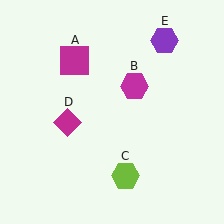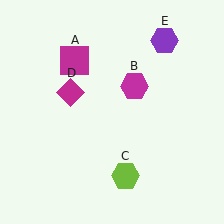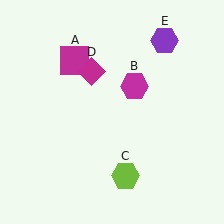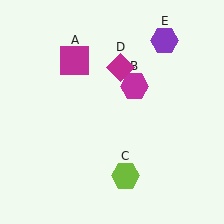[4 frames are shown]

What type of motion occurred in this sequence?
The magenta diamond (object D) rotated clockwise around the center of the scene.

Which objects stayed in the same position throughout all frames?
Magenta square (object A) and magenta hexagon (object B) and lime hexagon (object C) and purple hexagon (object E) remained stationary.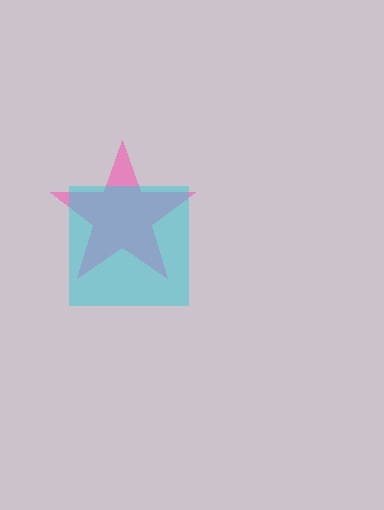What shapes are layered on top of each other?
The layered shapes are: a pink star, a cyan square.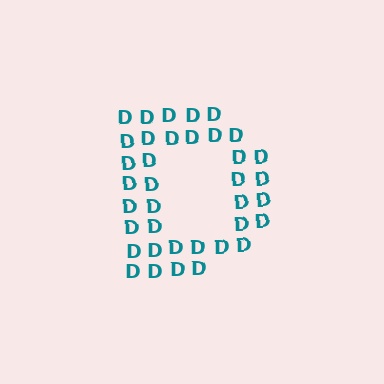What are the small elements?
The small elements are letter D's.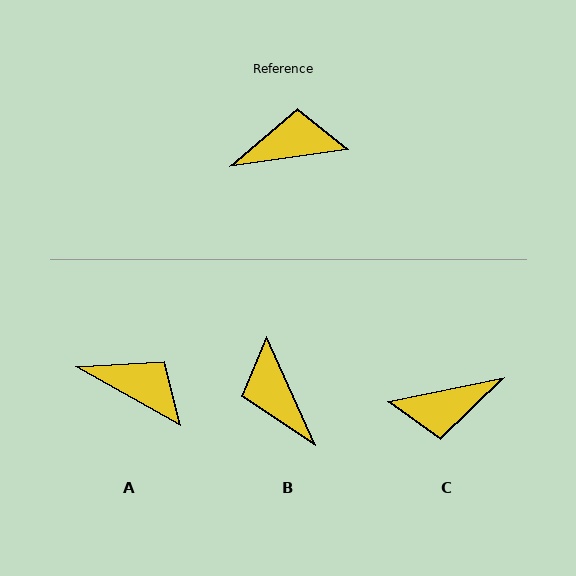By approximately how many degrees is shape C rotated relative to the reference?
Approximately 176 degrees clockwise.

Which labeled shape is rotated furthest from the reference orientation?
C, about 176 degrees away.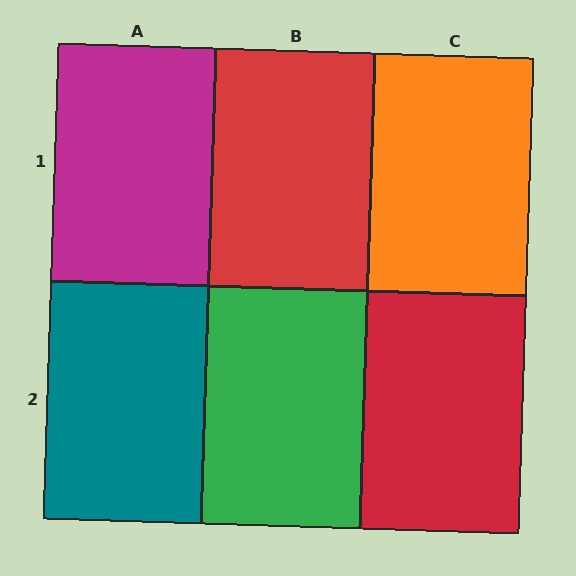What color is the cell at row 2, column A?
Teal.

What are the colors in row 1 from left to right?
Magenta, red, orange.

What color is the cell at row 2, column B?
Green.